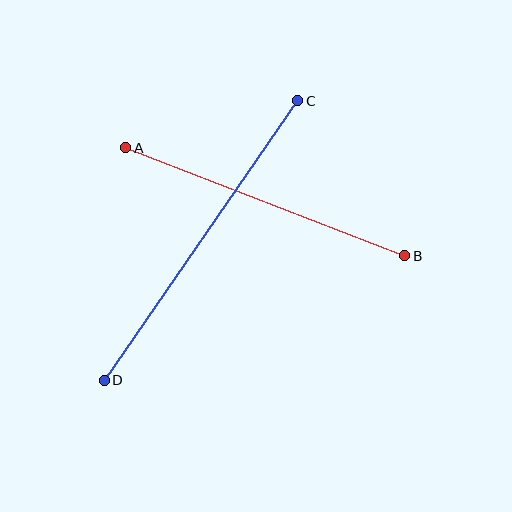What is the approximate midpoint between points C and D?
The midpoint is at approximately (201, 241) pixels.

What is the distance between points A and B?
The distance is approximately 299 pixels.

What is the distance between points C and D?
The distance is approximately 340 pixels.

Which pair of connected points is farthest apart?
Points C and D are farthest apart.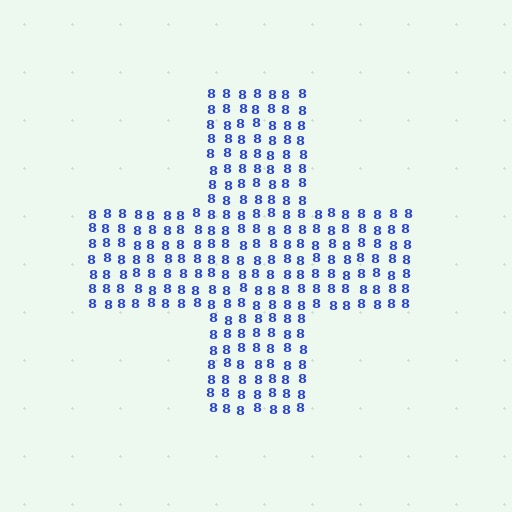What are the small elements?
The small elements are digit 8's.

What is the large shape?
The large shape is a cross.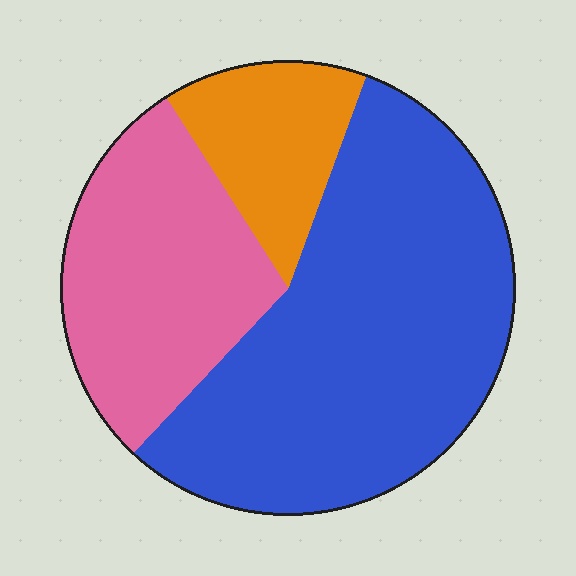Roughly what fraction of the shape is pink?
Pink covers 29% of the shape.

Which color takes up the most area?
Blue, at roughly 55%.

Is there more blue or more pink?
Blue.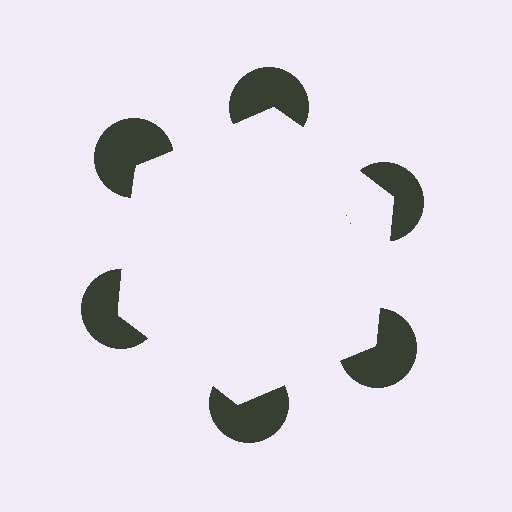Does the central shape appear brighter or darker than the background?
It typically appears slightly brighter than the background, even though no actual brightness change is drawn.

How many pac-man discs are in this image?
There are 6 — one at each vertex of the illusory hexagon.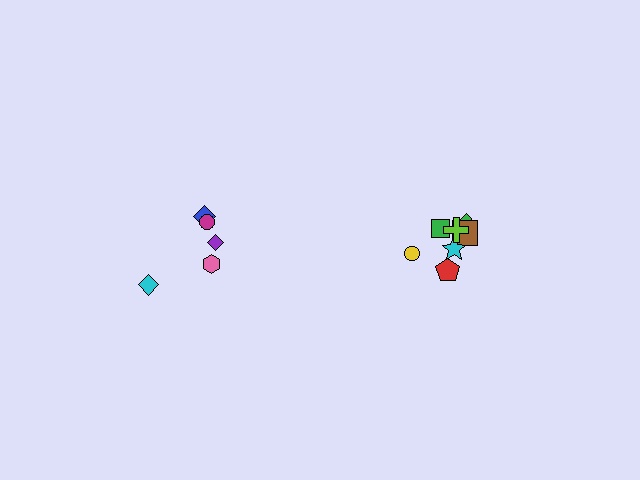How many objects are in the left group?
There are 5 objects.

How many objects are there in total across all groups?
There are 12 objects.